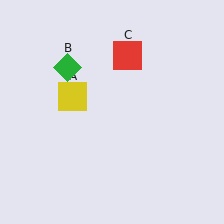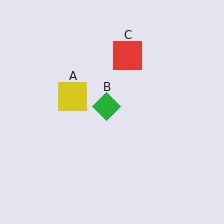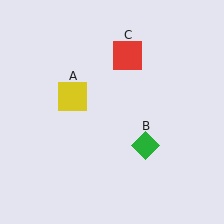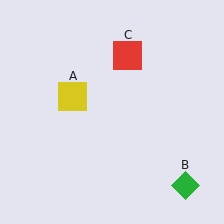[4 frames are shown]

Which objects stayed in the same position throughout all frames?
Yellow square (object A) and red square (object C) remained stationary.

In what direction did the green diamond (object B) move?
The green diamond (object B) moved down and to the right.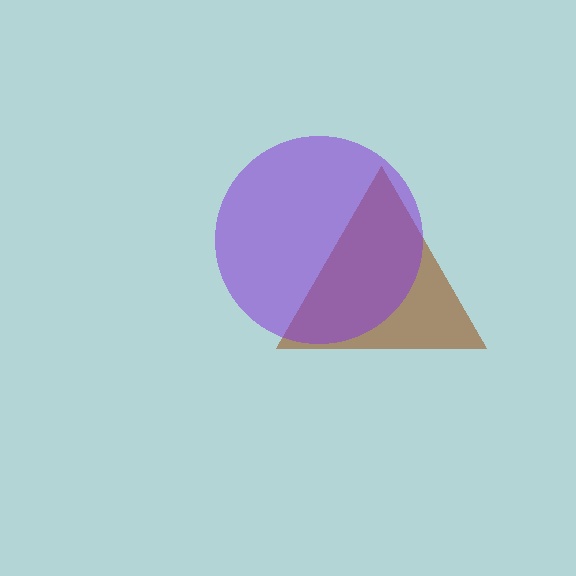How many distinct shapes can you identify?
There are 2 distinct shapes: a brown triangle, a purple circle.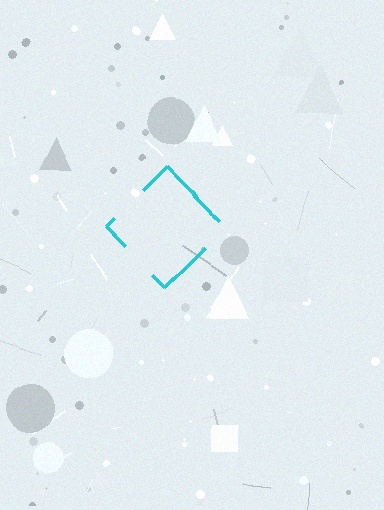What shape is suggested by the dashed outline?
The dashed outline suggests a diamond.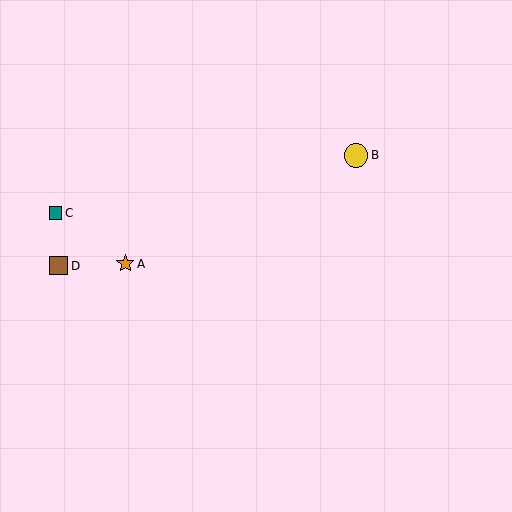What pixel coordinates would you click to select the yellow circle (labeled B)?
Click at (356, 155) to select the yellow circle B.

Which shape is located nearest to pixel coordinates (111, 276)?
The orange star (labeled A) at (125, 264) is nearest to that location.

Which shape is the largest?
The yellow circle (labeled B) is the largest.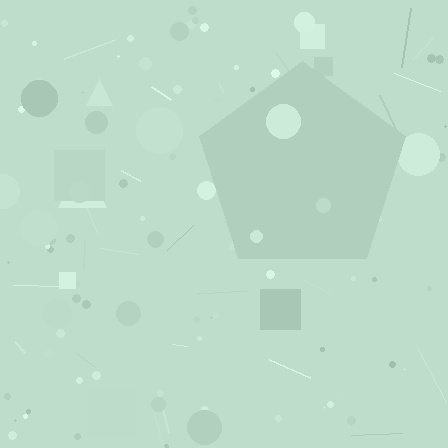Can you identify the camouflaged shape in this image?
The camouflaged shape is a pentagon.